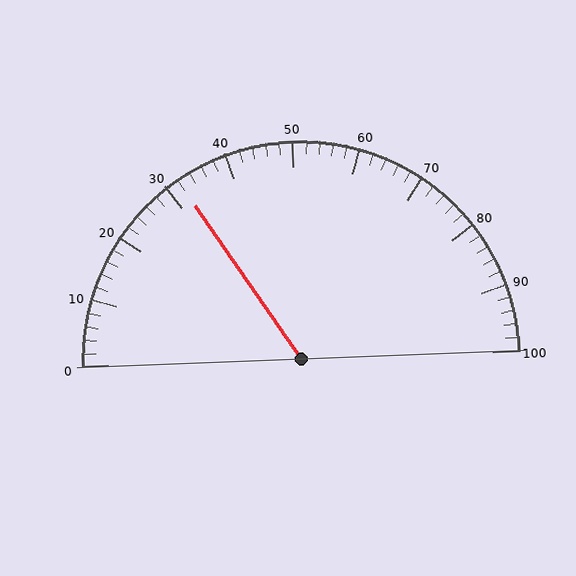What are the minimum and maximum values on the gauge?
The gauge ranges from 0 to 100.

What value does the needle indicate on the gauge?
The needle indicates approximately 32.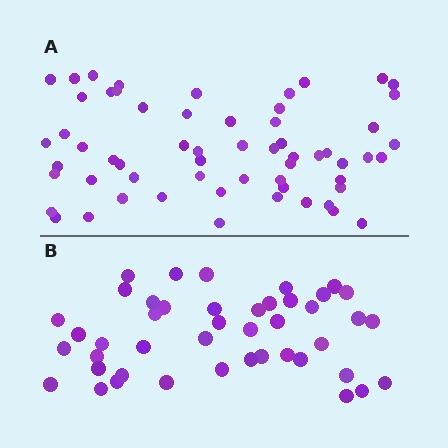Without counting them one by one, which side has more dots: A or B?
Region A (the top region) has more dots.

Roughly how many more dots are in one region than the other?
Region A has approximately 15 more dots than region B.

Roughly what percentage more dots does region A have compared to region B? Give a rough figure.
About 35% more.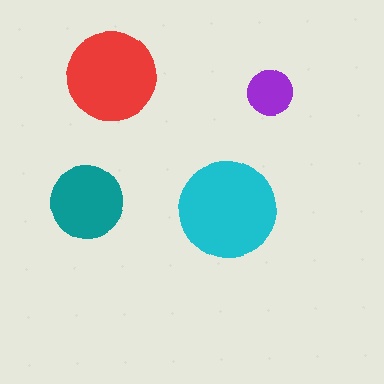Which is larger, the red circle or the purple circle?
The red one.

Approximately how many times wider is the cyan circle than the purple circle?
About 2 times wider.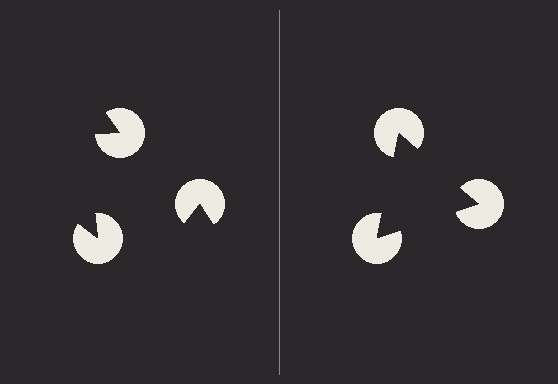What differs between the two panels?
The pac-man discs are positioned identically on both sides; only the wedge orientations differ. On the right they align to a triangle; on the left they are misaligned.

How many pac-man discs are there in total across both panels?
6 — 3 on each side.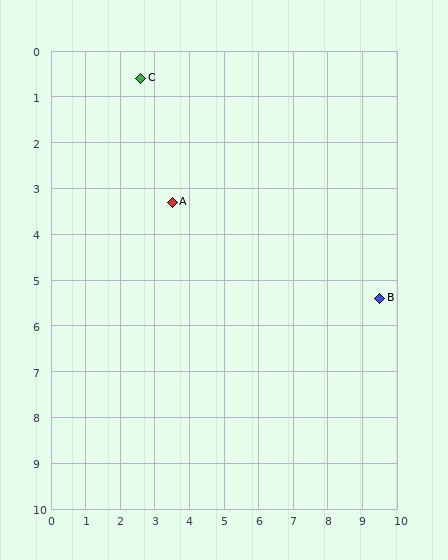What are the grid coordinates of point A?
Point A is at approximately (3.5, 3.3).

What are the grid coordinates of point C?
Point C is at approximately (2.6, 0.6).